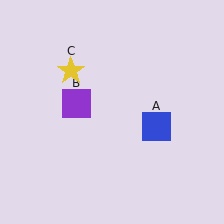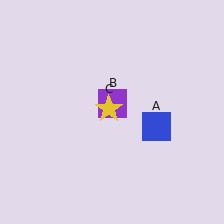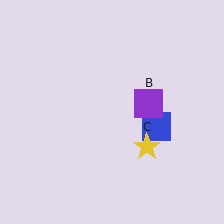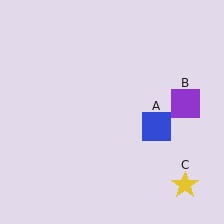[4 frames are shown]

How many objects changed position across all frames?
2 objects changed position: purple square (object B), yellow star (object C).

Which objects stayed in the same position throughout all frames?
Blue square (object A) remained stationary.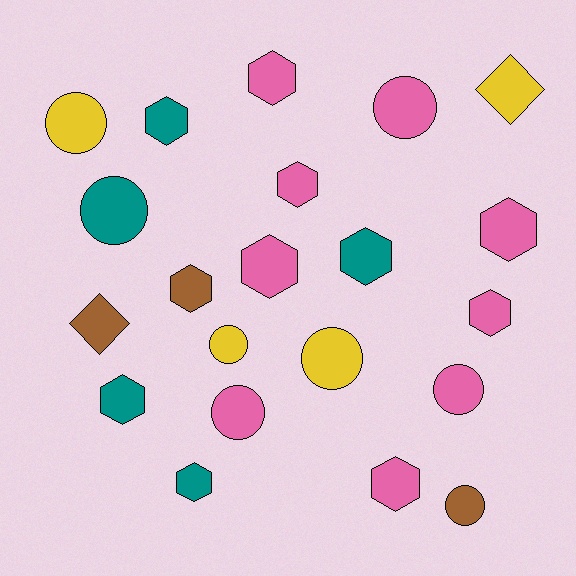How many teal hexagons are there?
There are 4 teal hexagons.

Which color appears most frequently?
Pink, with 9 objects.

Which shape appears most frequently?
Hexagon, with 11 objects.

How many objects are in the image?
There are 21 objects.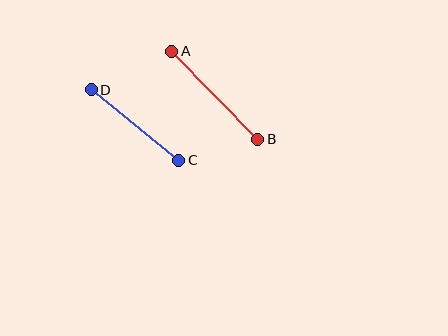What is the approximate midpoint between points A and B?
The midpoint is at approximately (215, 95) pixels.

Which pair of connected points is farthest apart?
Points A and B are farthest apart.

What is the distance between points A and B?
The distance is approximately 123 pixels.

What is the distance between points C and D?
The distance is approximately 112 pixels.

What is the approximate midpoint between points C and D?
The midpoint is at approximately (135, 125) pixels.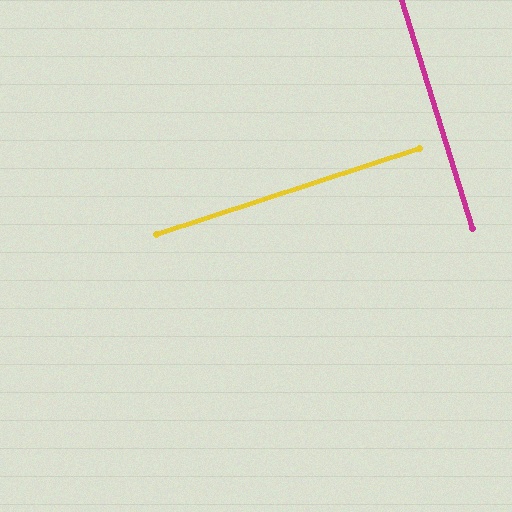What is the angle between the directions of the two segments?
Approximately 89 degrees.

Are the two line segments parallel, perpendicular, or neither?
Perpendicular — they meet at approximately 89°.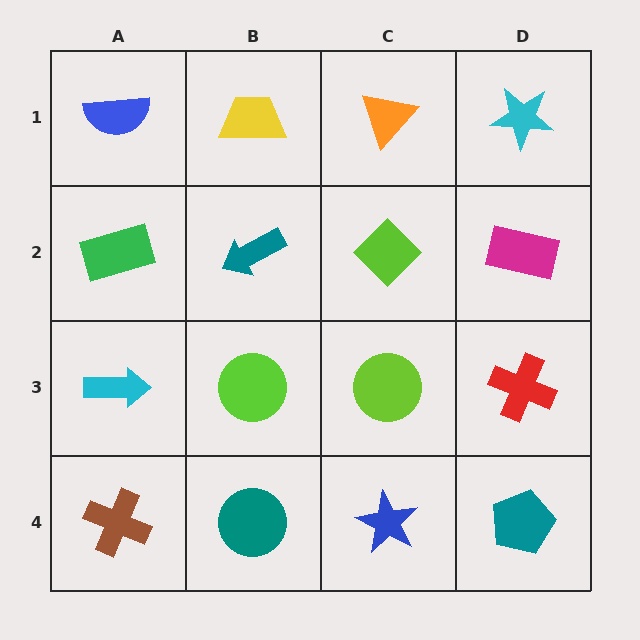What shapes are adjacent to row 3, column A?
A green rectangle (row 2, column A), a brown cross (row 4, column A), a lime circle (row 3, column B).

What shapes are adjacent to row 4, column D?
A red cross (row 3, column D), a blue star (row 4, column C).